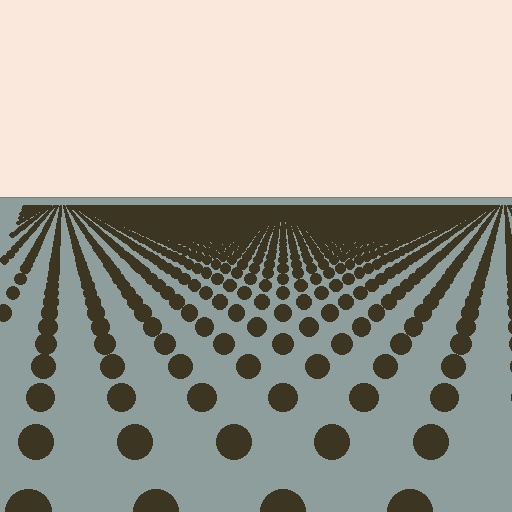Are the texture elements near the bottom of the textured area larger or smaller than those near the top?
Larger. Near the bottom, elements are closer to the viewer and appear at a bigger on-screen size.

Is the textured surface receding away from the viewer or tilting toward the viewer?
The surface is receding away from the viewer. Texture elements get smaller and denser toward the top.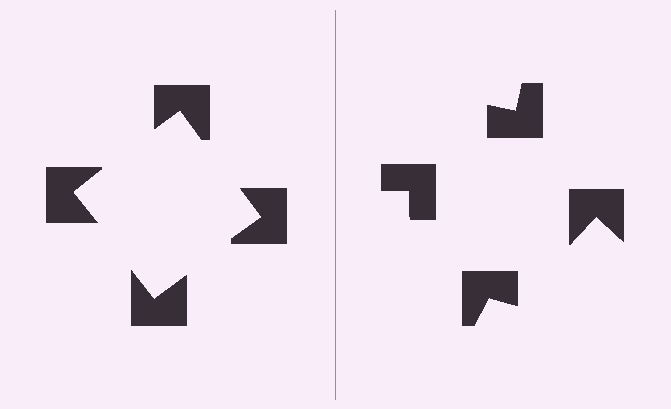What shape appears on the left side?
An illusory square.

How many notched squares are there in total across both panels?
8 — 4 on each side.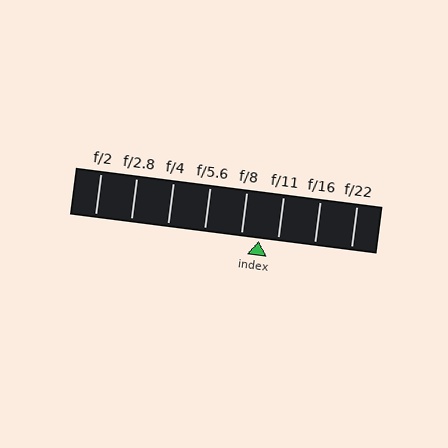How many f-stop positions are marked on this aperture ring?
There are 8 f-stop positions marked.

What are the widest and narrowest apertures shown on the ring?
The widest aperture shown is f/2 and the narrowest is f/22.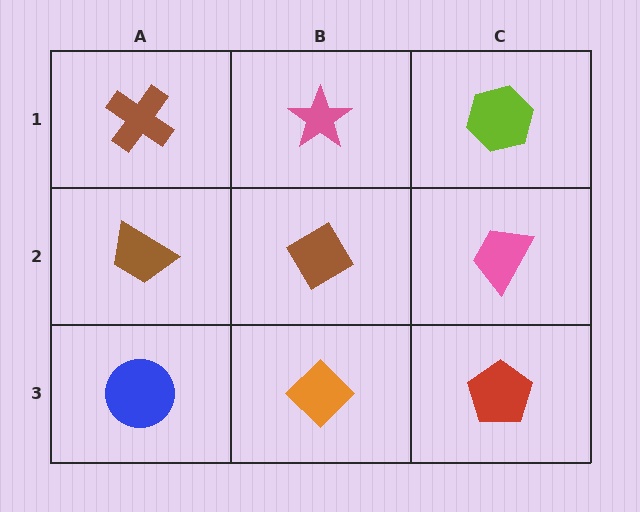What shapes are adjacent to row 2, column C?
A lime hexagon (row 1, column C), a red pentagon (row 3, column C), a brown diamond (row 2, column B).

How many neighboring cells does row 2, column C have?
3.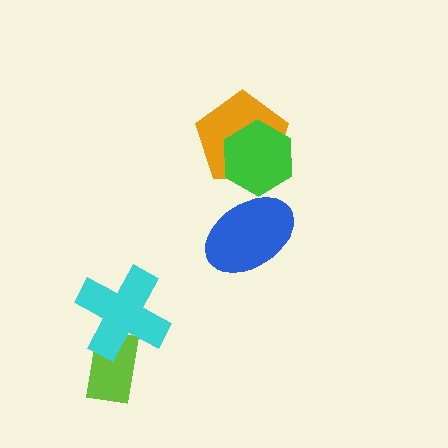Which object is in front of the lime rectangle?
The cyan cross is in front of the lime rectangle.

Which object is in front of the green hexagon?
The blue ellipse is in front of the green hexagon.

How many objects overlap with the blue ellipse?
1 object overlaps with the blue ellipse.